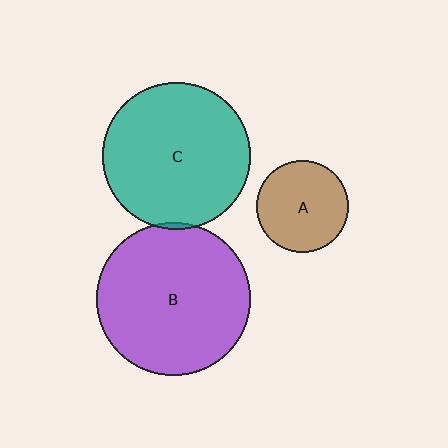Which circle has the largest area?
Circle B (purple).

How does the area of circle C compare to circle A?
Approximately 2.5 times.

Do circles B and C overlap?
Yes.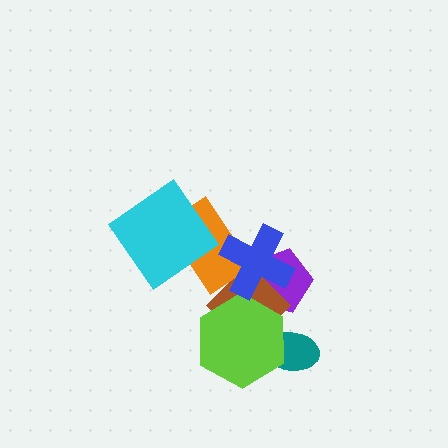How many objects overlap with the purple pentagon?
3 objects overlap with the purple pentagon.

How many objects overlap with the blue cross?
3 objects overlap with the blue cross.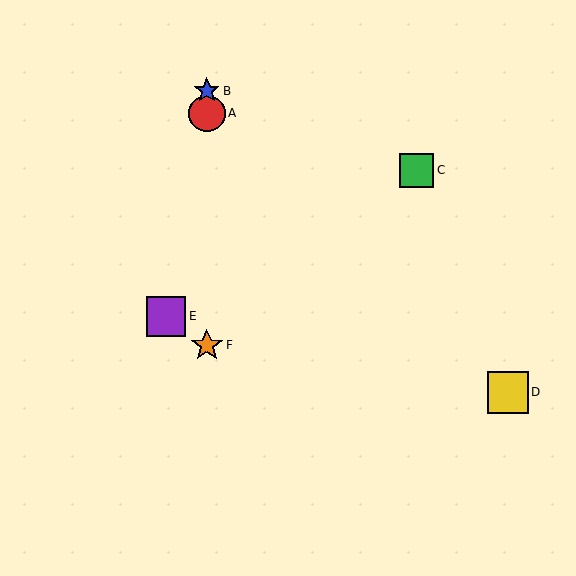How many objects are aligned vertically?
3 objects (A, B, F) are aligned vertically.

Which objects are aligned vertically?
Objects A, B, F are aligned vertically.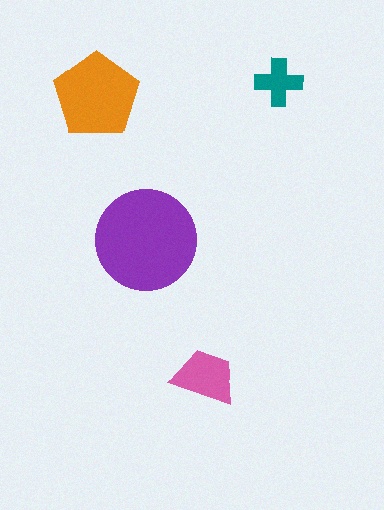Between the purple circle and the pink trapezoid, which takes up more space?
The purple circle.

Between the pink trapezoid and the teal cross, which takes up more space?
The pink trapezoid.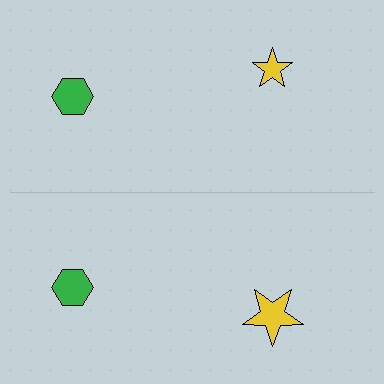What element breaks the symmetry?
The yellow star on the bottom side has a different size than its mirror counterpart.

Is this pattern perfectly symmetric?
No, the pattern is not perfectly symmetric. The yellow star on the bottom side has a different size than its mirror counterpart.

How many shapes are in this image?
There are 4 shapes in this image.